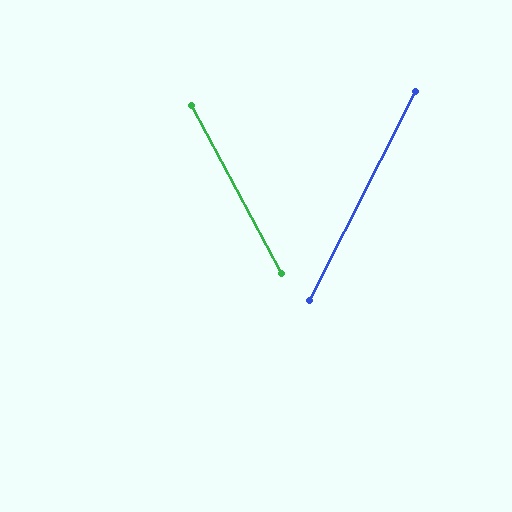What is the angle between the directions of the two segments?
Approximately 55 degrees.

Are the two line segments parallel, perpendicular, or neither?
Neither parallel nor perpendicular — they differ by about 55°.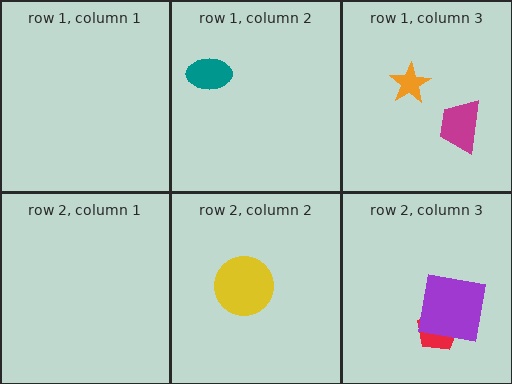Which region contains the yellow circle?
The row 2, column 2 region.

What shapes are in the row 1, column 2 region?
The teal ellipse.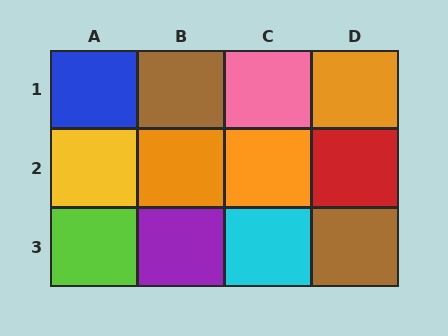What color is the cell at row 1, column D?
Orange.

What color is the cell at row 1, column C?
Pink.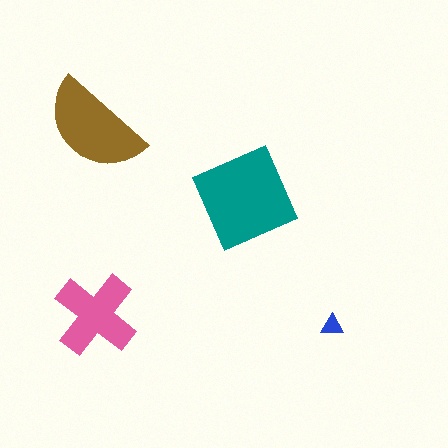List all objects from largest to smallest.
The teal diamond, the brown semicircle, the pink cross, the blue triangle.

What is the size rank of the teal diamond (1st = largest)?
1st.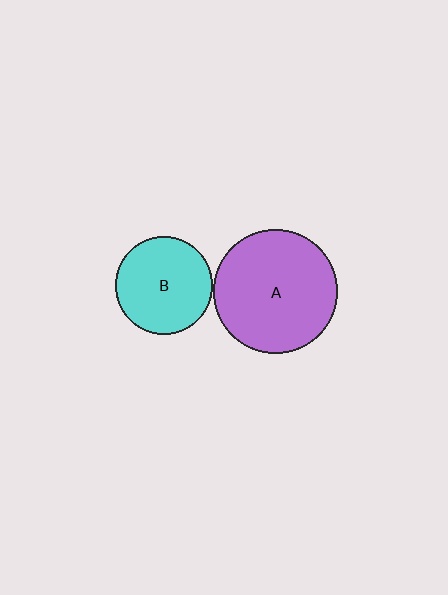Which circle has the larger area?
Circle A (purple).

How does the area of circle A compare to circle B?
Approximately 1.6 times.